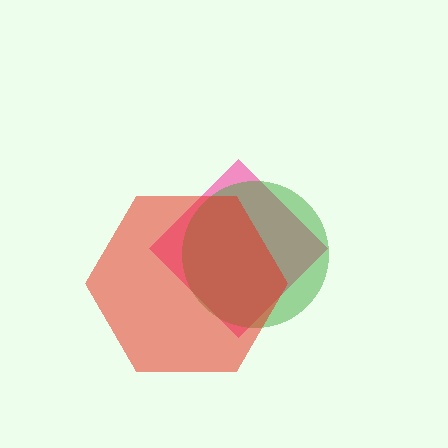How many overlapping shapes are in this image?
There are 3 overlapping shapes in the image.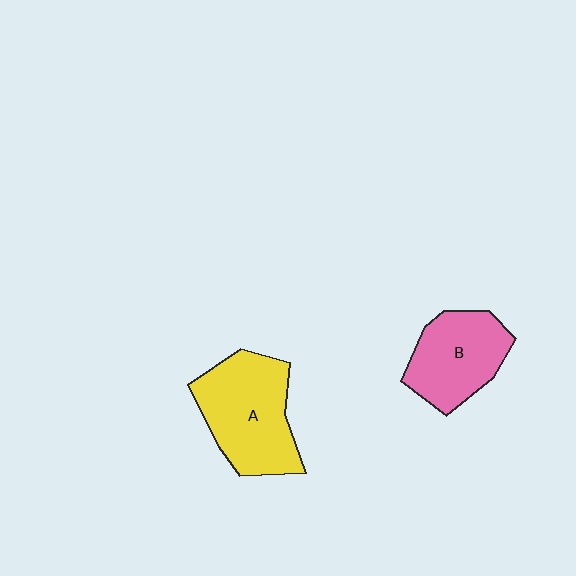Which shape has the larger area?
Shape A (yellow).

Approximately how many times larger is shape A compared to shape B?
Approximately 1.3 times.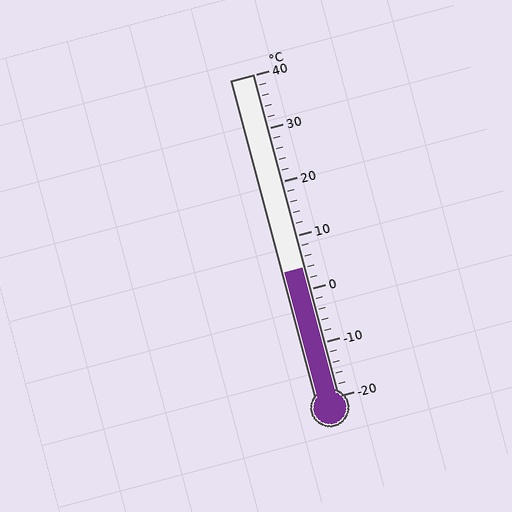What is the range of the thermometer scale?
The thermometer scale ranges from -20°C to 40°C.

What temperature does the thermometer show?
The thermometer shows approximately 4°C.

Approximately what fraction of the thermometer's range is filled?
The thermometer is filled to approximately 40% of its range.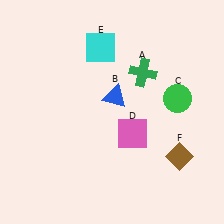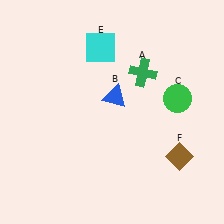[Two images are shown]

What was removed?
The pink square (D) was removed in Image 2.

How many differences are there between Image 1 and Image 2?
There is 1 difference between the two images.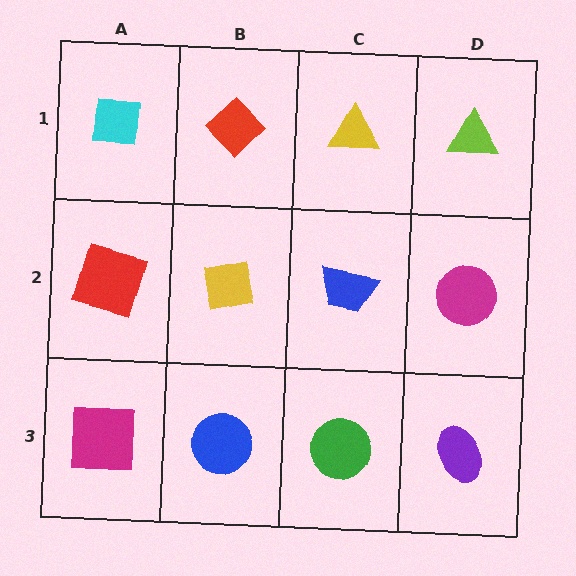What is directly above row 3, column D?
A magenta circle.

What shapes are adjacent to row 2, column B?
A red diamond (row 1, column B), a blue circle (row 3, column B), a red square (row 2, column A), a blue trapezoid (row 2, column C).